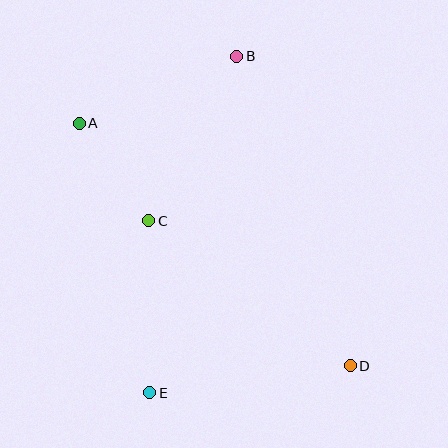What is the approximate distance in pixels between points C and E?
The distance between C and E is approximately 172 pixels.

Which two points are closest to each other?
Points A and C are closest to each other.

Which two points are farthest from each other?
Points A and D are farthest from each other.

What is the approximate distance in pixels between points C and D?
The distance between C and D is approximately 248 pixels.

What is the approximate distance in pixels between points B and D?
The distance between B and D is approximately 329 pixels.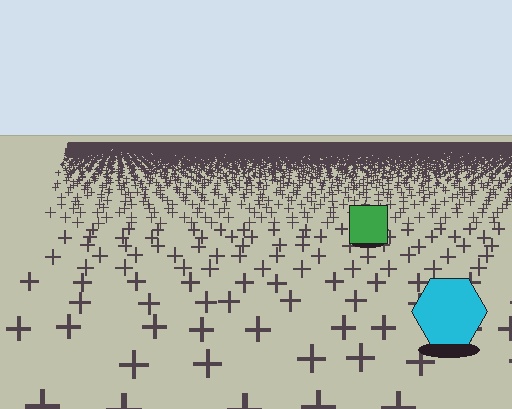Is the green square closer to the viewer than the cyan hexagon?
No. The cyan hexagon is closer — you can tell from the texture gradient: the ground texture is coarser near it.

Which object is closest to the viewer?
The cyan hexagon is closest. The texture marks near it are larger and more spread out.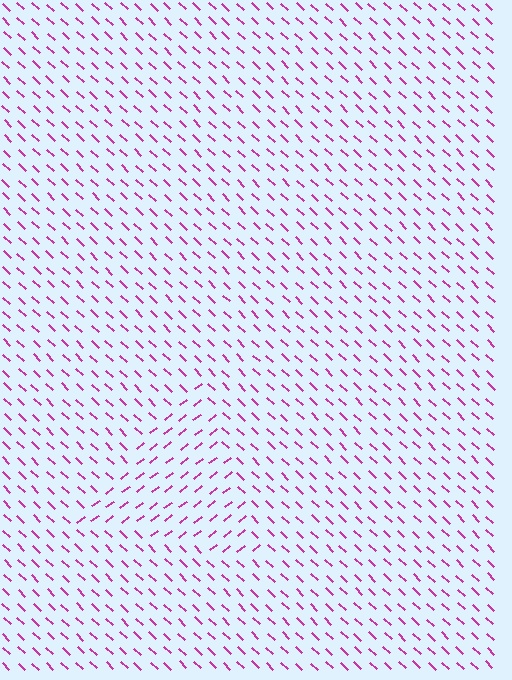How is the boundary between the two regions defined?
The boundary is defined purely by a change in line orientation (approximately 81 degrees difference). All lines are the same color and thickness.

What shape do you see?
I see a triangle.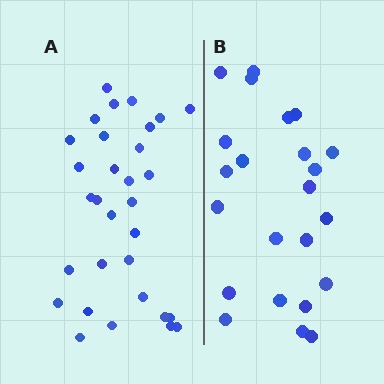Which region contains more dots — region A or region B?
Region A (the left region) has more dots.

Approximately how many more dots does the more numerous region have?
Region A has roughly 8 or so more dots than region B.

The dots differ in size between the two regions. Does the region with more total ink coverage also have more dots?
No. Region B has more total ink coverage because its dots are larger, but region A actually contains more individual dots. Total area can be misleading — the number of items is what matters here.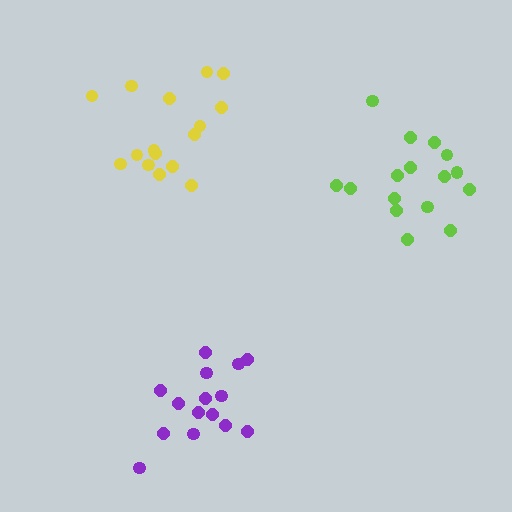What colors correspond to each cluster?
The clusters are colored: lime, yellow, purple.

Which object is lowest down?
The purple cluster is bottommost.